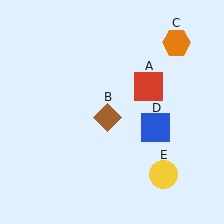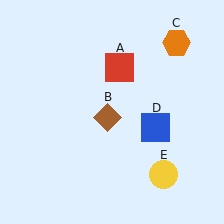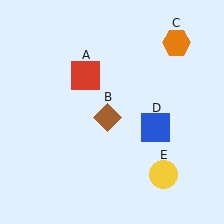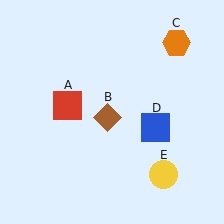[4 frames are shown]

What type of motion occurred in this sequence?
The red square (object A) rotated counterclockwise around the center of the scene.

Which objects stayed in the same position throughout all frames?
Brown diamond (object B) and orange hexagon (object C) and blue square (object D) and yellow circle (object E) remained stationary.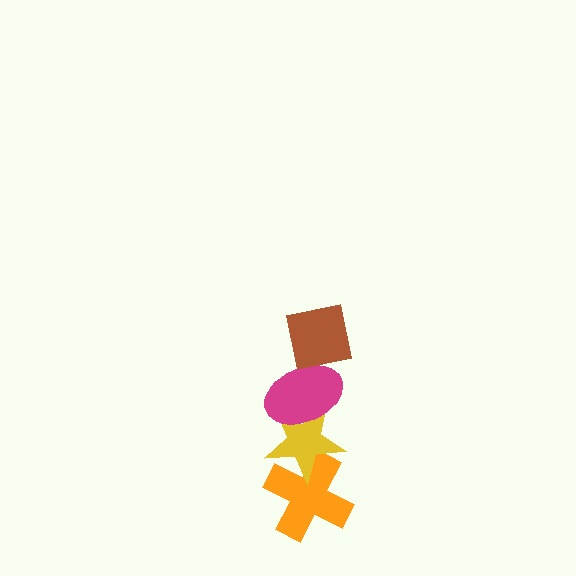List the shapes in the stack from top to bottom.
From top to bottom: the brown square, the magenta ellipse, the yellow star, the orange cross.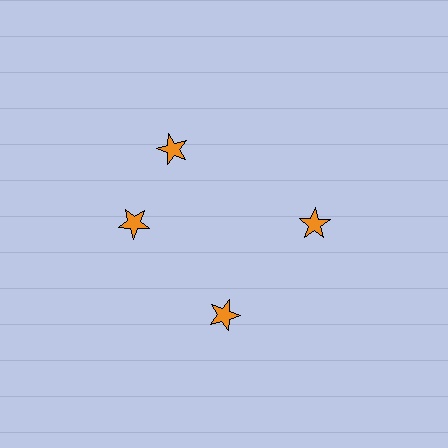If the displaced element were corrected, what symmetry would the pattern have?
It would have 4-fold rotational symmetry — the pattern would map onto itself every 90 degrees.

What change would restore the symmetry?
The symmetry would be restored by rotating it back into even spacing with its neighbors so that all 4 stars sit at equal angles and equal distance from the center.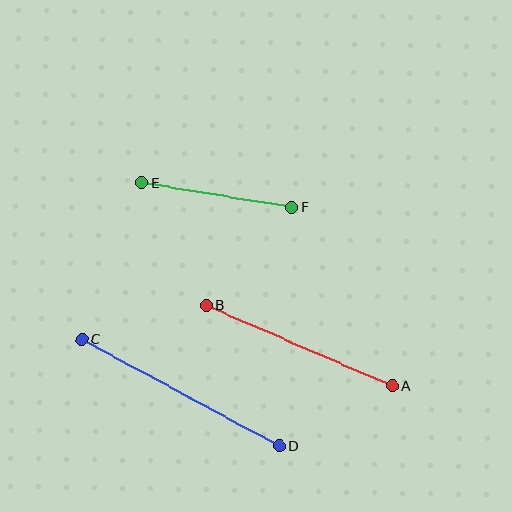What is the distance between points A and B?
The distance is approximately 203 pixels.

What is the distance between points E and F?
The distance is approximately 152 pixels.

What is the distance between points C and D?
The distance is approximately 224 pixels.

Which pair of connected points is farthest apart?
Points C and D are farthest apart.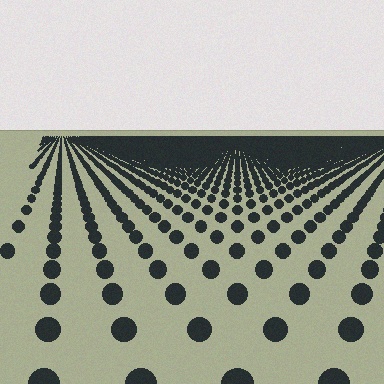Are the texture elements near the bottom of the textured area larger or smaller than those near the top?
Larger. Near the bottom, elements are closer to the viewer and appear at a bigger on-screen size.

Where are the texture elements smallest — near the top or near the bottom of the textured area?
Near the top.